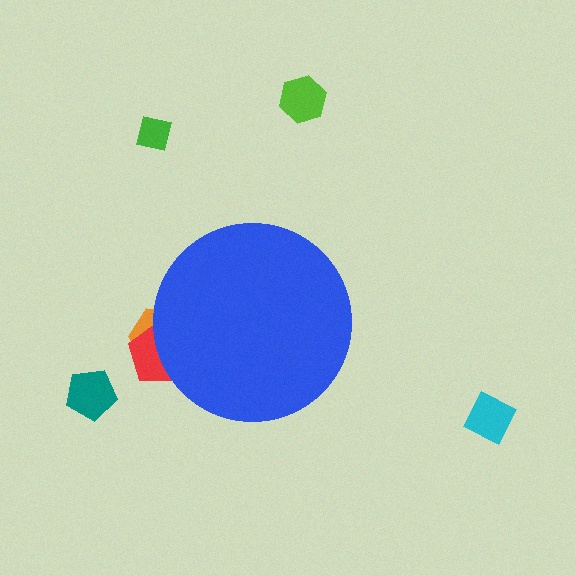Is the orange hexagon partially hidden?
Yes, the orange hexagon is partially hidden behind the blue circle.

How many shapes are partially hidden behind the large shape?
2 shapes are partially hidden.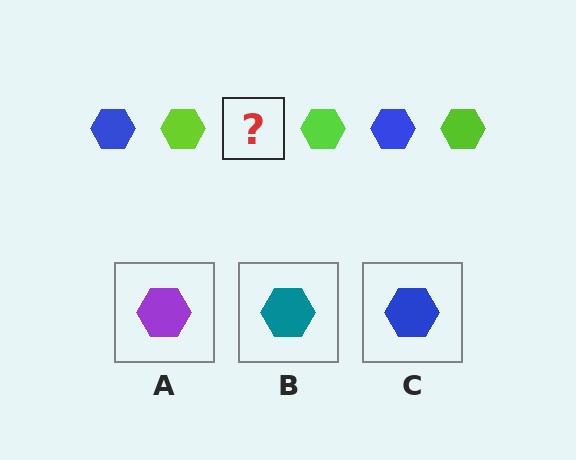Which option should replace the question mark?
Option C.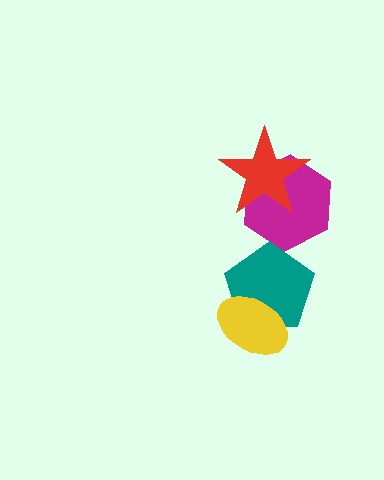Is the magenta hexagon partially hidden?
Yes, it is partially covered by another shape.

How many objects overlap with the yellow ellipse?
1 object overlaps with the yellow ellipse.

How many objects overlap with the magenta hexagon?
1 object overlaps with the magenta hexagon.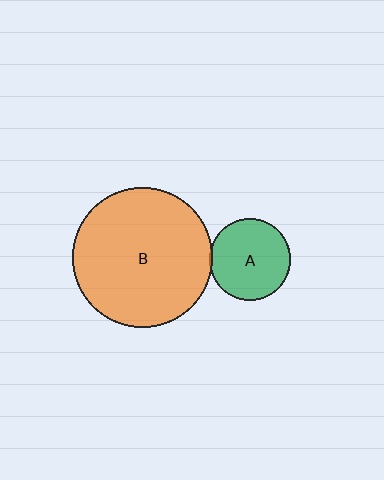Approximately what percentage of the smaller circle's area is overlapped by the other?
Approximately 5%.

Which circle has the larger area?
Circle B (orange).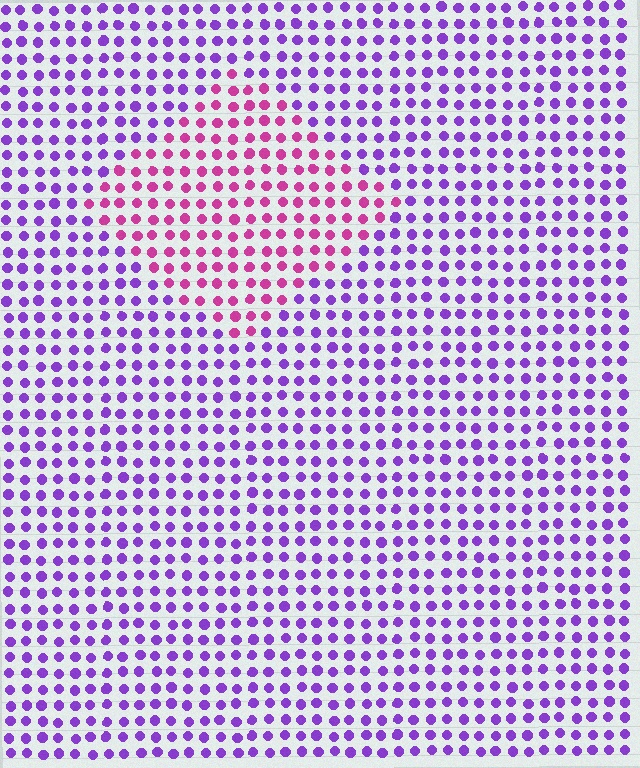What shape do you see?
I see a diamond.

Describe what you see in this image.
The image is filled with small purple elements in a uniform arrangement. A diamond-shaped region is visible where the elements are tinted to a slightly different hue, forming a subtle color boundary.